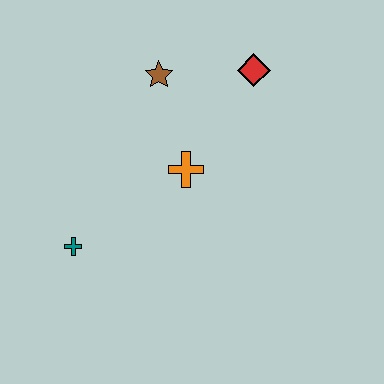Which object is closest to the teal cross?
The orange cross is closest to the teal cross.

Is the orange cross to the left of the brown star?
No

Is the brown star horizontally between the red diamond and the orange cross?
No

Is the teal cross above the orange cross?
No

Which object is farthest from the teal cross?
The red diamond is farthest from the teal cross.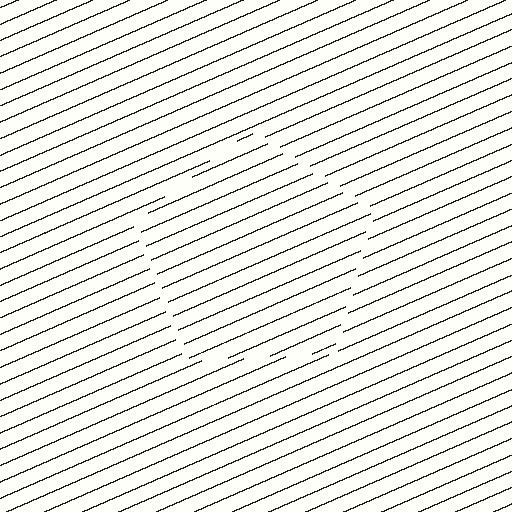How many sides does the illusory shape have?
5 sides — the line-ends trace a pentagon.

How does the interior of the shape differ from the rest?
The interior of the shape contains the same grating, shifted by half a period — the contour is defined by the phase discontinuity where line-ends from the inner and outer gratings abut.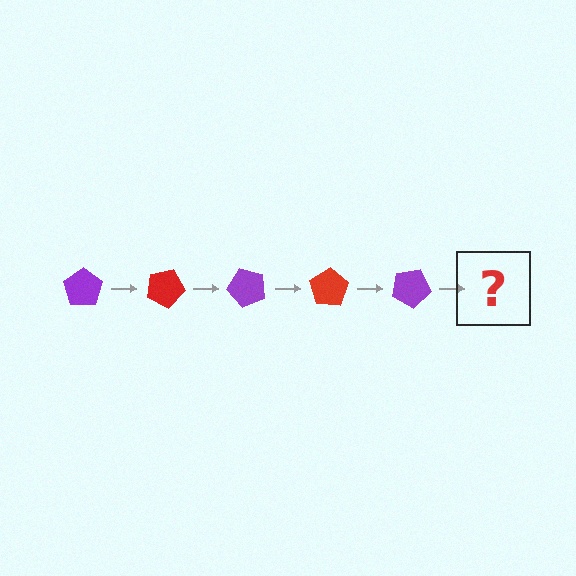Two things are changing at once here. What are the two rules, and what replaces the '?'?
The two rules are that it rotates 25 degrees each step and the color cycles through purple and red. The '?' should be a red pentagon, rotated 125 degrees from the start.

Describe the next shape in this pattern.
It should be a red pentagon, rotated 125 degrees from the start.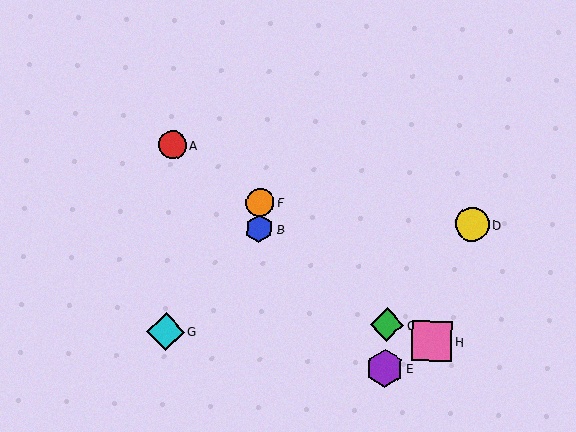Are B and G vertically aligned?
No, B is at x≈259 and G is at x≈165.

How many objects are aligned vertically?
2 objects (B, F) are aligned vertically.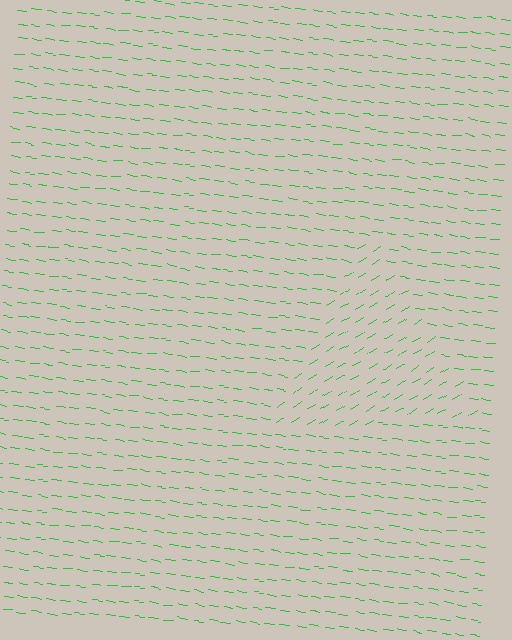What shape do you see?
I see a triangle.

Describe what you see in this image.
The image is filled with small green line segments. A triangle region in the image has lines oriented differently from the surrounding lines, creating a visible texture boundary.